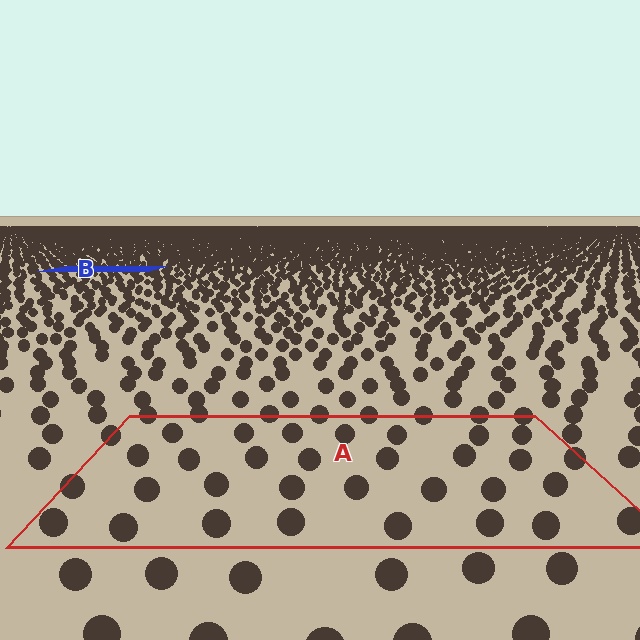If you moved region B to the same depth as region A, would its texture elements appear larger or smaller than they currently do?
They would appear larger. At a closer depth, the same texture elements are projected at a bigger on-screen size.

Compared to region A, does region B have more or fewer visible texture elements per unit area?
Region B has more texture elements per unit area — they are packed more densely because it is farther away.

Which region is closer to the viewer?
Region A is closer. The texture elements there are larger and more spread out.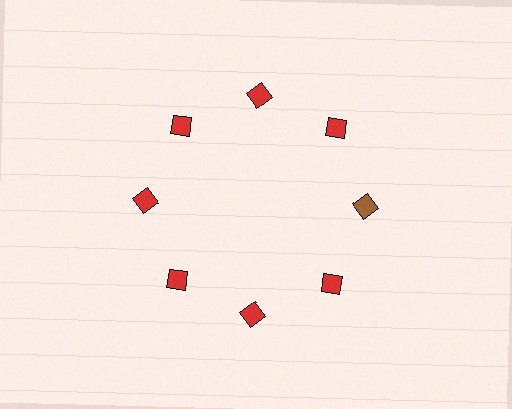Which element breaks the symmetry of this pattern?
The brown square at roughly the 3 o'clock position breaks the symmetry. All other shapes are red squares.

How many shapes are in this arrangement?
There are 8 shapes arranged in a ring pattern.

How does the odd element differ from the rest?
It has a different color: brown instead of red.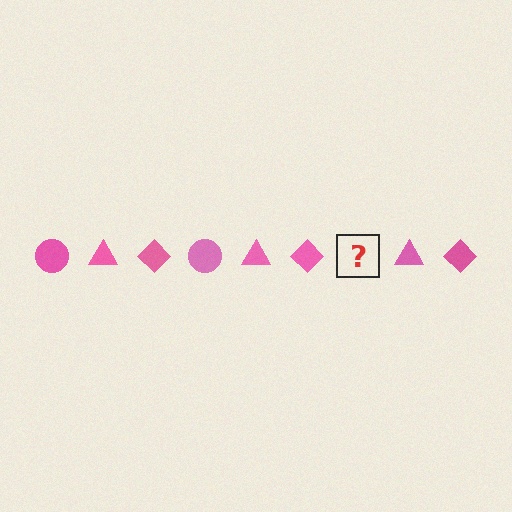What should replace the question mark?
The question mark should be replaced with a pink circle.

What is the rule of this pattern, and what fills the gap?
The rule is that the pattern cycles through circle, triangle, diamond shapes in pink. The gap should be filled with a pink circle.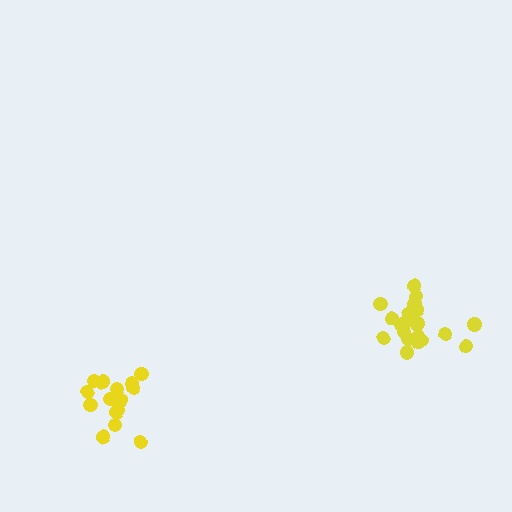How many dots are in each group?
Group 1: 15 dots, Group 2: 20 dots (35 total).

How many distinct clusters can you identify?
There are 2 distinct clusters.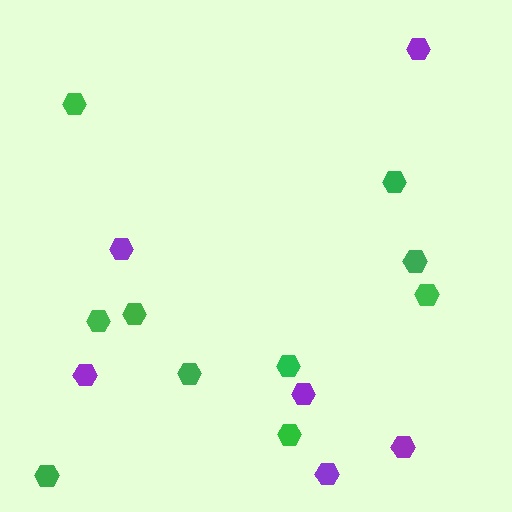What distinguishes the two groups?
There are 2 groups: one group of purple hexagons (6) and one group of green hexagons (10).